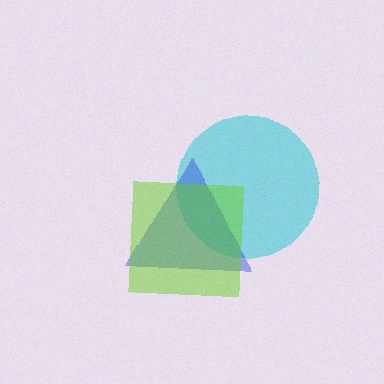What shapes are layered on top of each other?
The layered shapes are: a cyan circle, a blue triangle, a lime square.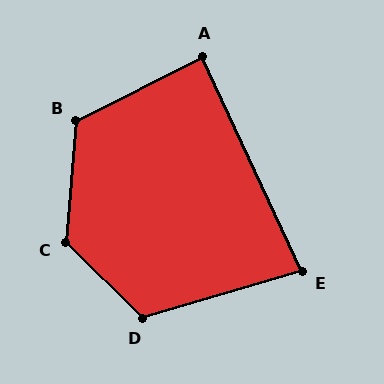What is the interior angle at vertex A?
Approximately 88 degrees (approximately right).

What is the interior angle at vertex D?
Approximately 119 degrees (obtuse).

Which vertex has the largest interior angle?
C, at approximately 130 degrees.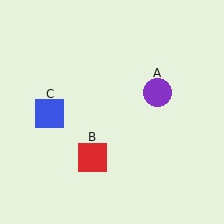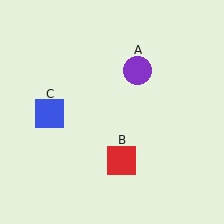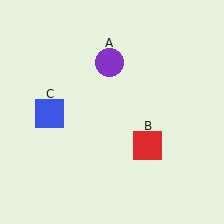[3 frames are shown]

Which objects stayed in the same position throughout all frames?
Blue square (object C) remained stationary.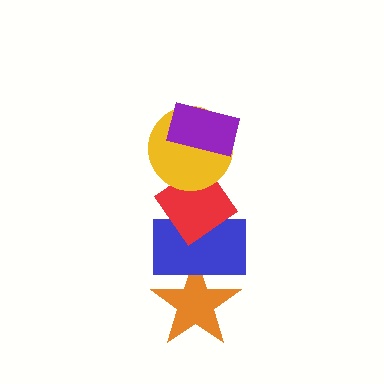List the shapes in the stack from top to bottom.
From top to bottom: the purple rectangle, the yellow circle, the red diamond, the blue rectangle, the orange star.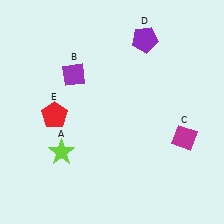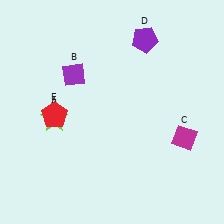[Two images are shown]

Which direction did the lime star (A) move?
The lime star (A) moved up.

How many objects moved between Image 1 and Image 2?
1 object moved between the two images.